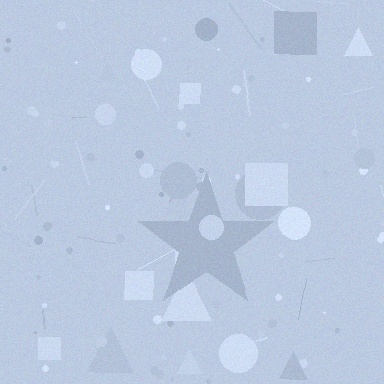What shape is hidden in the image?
A star is hidden in the image.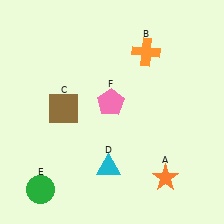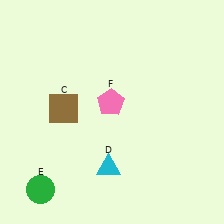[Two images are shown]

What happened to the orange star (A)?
The orange star (A) was removed in Image 2. It was in the bottom-right area of Image 1.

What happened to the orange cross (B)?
The orange cross (B) was removed in Image 2. It was in the top-right area of Image 1.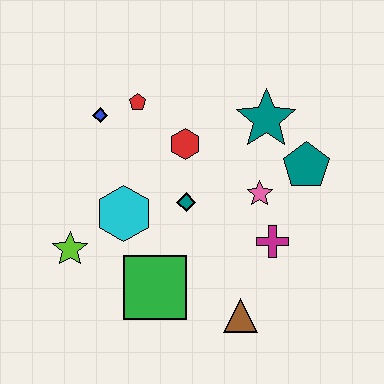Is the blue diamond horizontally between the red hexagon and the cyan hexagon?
No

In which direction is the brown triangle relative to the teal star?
The brown triangle is below the teal star.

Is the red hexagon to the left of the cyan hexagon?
No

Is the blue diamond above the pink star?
Yes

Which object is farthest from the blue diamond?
The brown triangle is farthest from the blue diamond.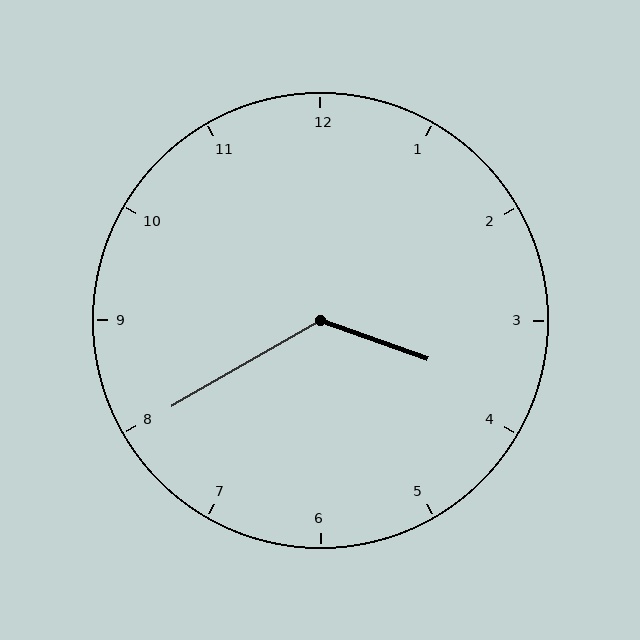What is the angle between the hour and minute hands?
Approximately 130 degrees.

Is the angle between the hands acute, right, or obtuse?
It is obtuse.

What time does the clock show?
3:40.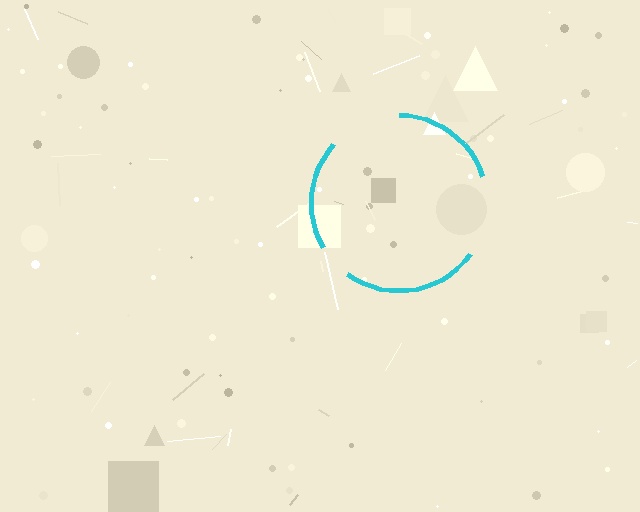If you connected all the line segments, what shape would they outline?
They would outline a circle.